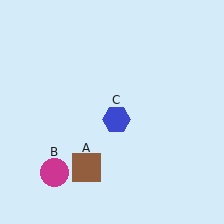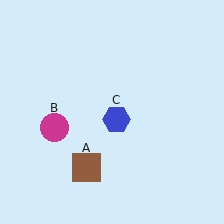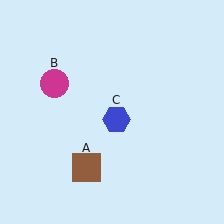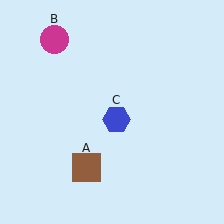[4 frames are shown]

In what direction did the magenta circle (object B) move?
The magenta circle (object B) moved up.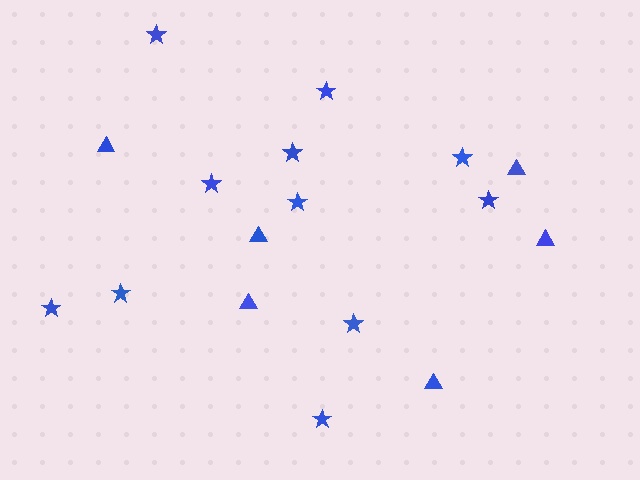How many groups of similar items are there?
There are 2 groups: one group of triangles (6) and one group of stars (11).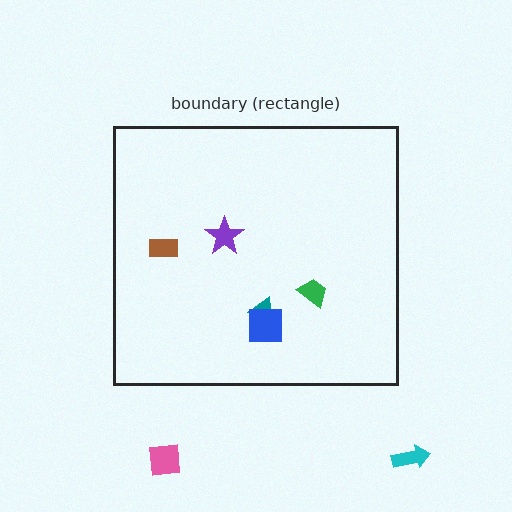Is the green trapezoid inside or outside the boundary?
Inside.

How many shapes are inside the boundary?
5 inside, 2 outside.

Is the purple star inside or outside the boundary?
Inside.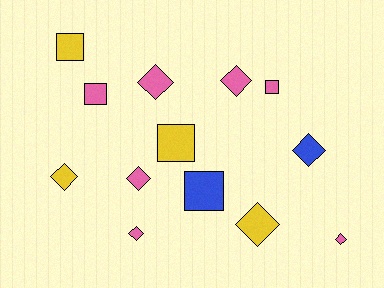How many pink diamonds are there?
There are 5 pink diamonds.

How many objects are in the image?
There are 13 objects.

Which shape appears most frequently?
Diamond, with 8 objects.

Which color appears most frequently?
Pink, with 7 objects.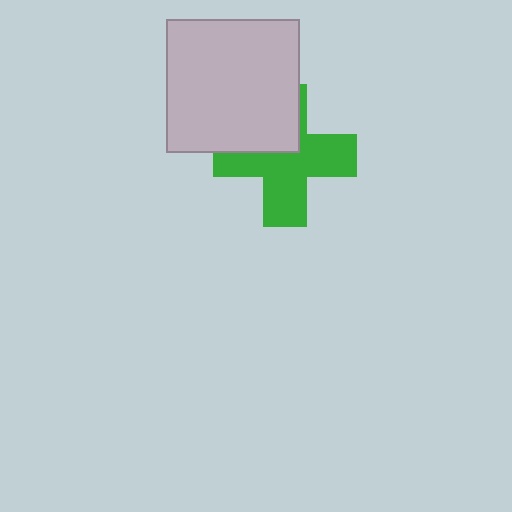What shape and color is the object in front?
The object in front is a light gray square.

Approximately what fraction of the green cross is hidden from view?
Roughly 33% of the green cross is hidden behind the light gray square.